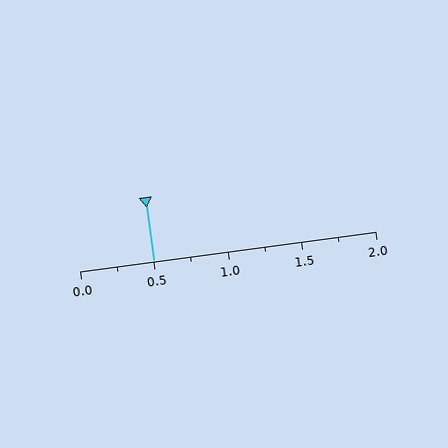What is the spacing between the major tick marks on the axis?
The major ticks are spaced 0.5 apart.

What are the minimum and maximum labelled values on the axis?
The axis runs from 0.0 to 2.0.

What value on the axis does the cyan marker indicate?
The marker indicates approximately 0.5.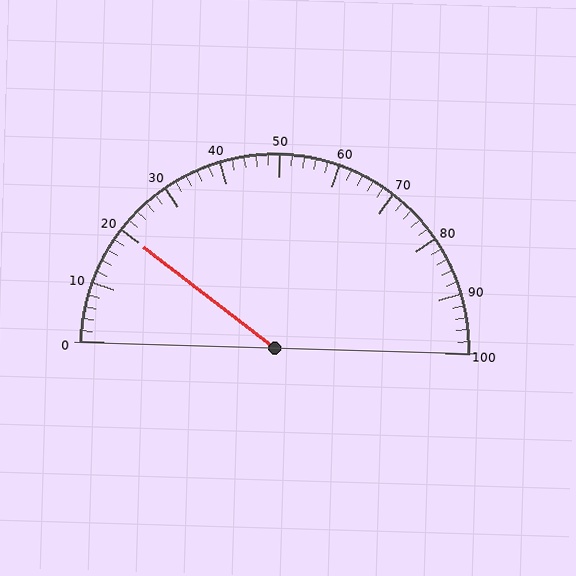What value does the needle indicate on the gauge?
The needle indicates approximately 20.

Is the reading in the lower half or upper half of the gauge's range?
The reading is in the lower half of the range (0 to 100).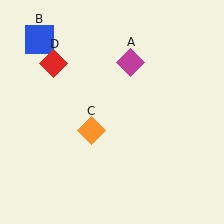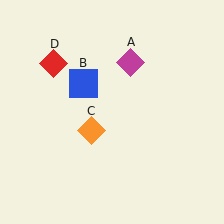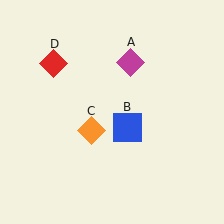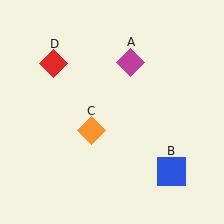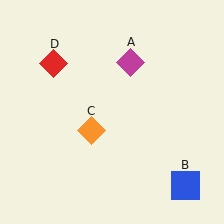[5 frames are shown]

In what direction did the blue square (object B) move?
The blue square (object B) moved down and to the right.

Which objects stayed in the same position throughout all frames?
Magenta diamond (object A) and orange diamond (object C) and red diamond (object D) remained stationary.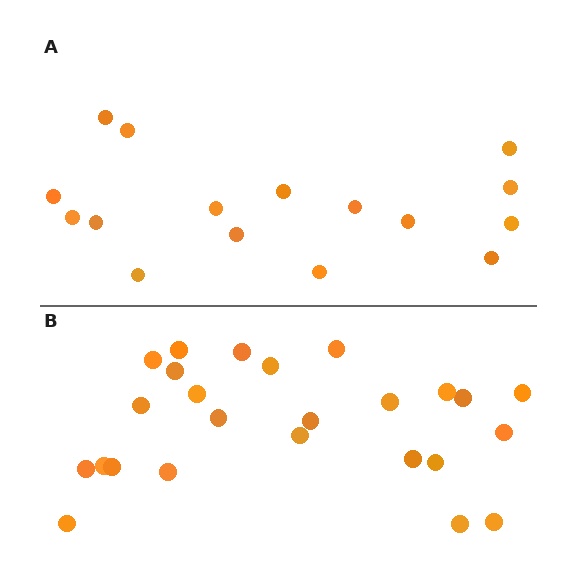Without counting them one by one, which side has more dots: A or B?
Region B (the bottom region) has more dots.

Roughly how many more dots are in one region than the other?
Region B has roughly 8 or so more dots than region A.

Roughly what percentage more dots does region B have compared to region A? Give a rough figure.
About 55% more.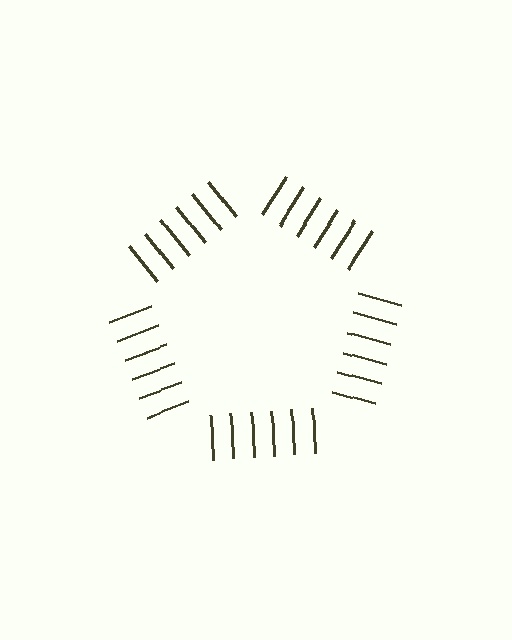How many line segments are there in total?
30 — 6 along each of the 5 edges.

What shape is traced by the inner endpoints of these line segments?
An illusory pentagon — the line segments terminate on its edges but no continuous stroke is drawn.